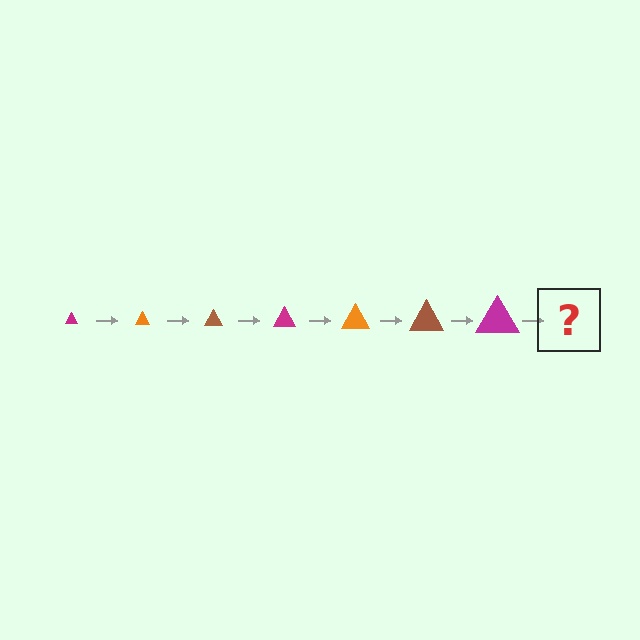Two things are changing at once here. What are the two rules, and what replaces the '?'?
The two rules are that the triangle grows larger each step and the color cycles through magenta, orange, and brown. The '?' should be an orange triangle, larger than the previous one.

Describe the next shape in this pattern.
It should be an orange triangle, larger than the previous one.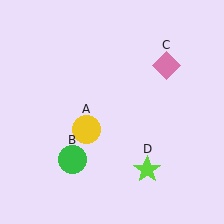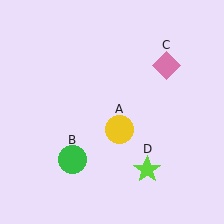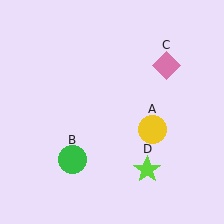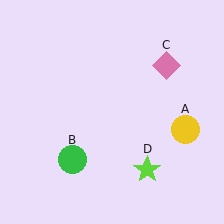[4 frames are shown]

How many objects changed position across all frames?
1 object changed position: yellow circle (object A).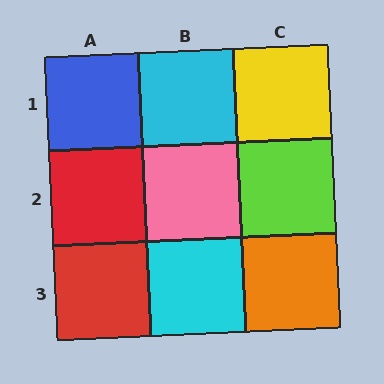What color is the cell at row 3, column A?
Red.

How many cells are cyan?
2 cells are cyan.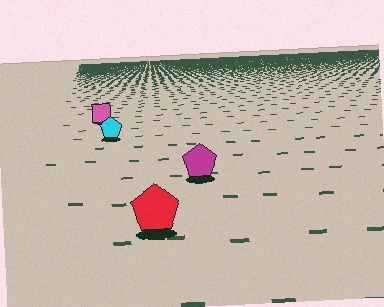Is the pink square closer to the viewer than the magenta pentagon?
No. The magenta pentagon is closer — you can tell from the texture gradient: the ground texture is coarser near it.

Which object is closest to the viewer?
The red pentagon is closest. The texture marks near it are larger and more spread out.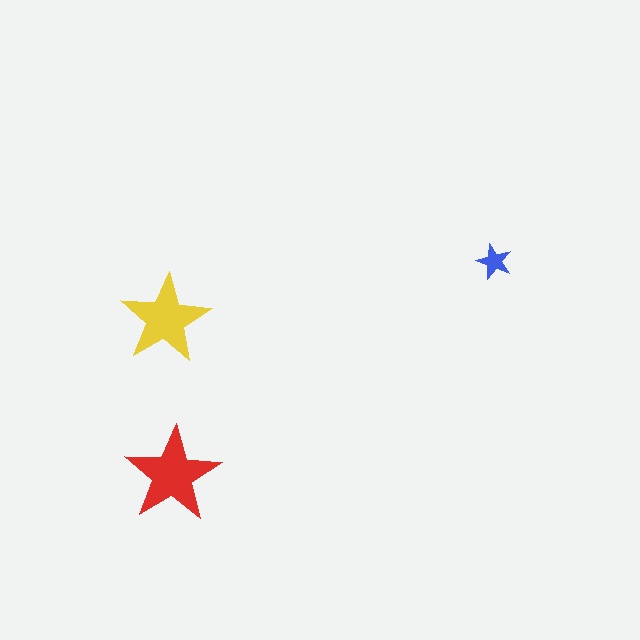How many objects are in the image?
There are 3 objects in the image.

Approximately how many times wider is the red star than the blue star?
About 2.5 times wider.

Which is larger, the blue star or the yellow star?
The yellow one.